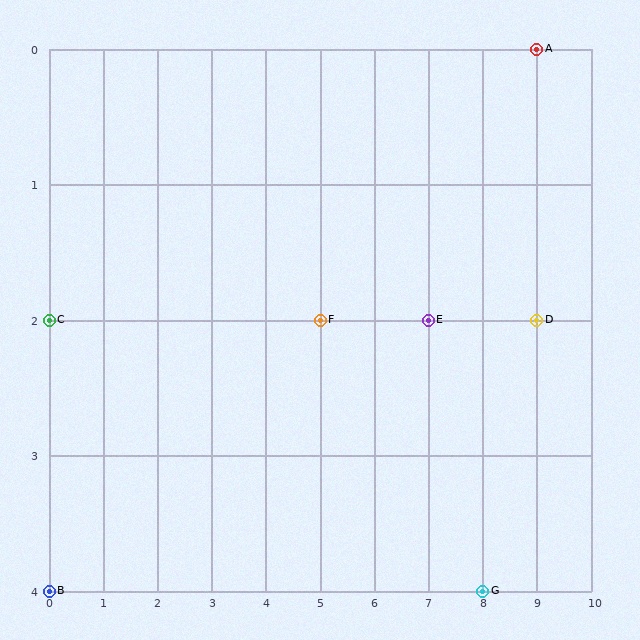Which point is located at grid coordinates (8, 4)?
Point G is at (8, 4).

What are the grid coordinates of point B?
Point B is at grid coordinates (0, 4).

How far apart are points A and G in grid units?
Points A and G are 1 column and 4 rows apart (about 4.1 grid units diagonally).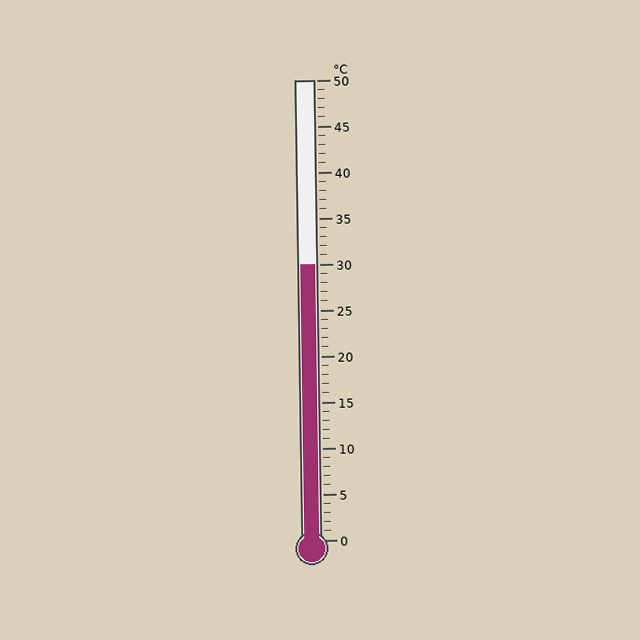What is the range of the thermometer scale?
The thermometer scale ranges from 0°C to 50°C.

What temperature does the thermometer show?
The thermometer shows approximately 30°C.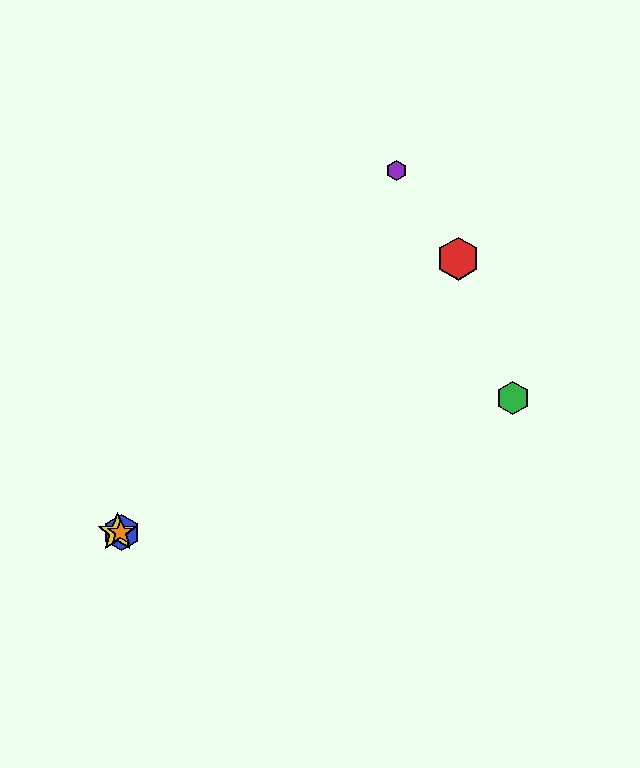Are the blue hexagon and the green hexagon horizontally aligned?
No, the blue hexagon is at y≈532 and the green hexagon is at y≈398.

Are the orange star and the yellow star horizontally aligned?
Yes, both are at y≈532.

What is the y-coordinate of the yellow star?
The yellow star is at y≈532.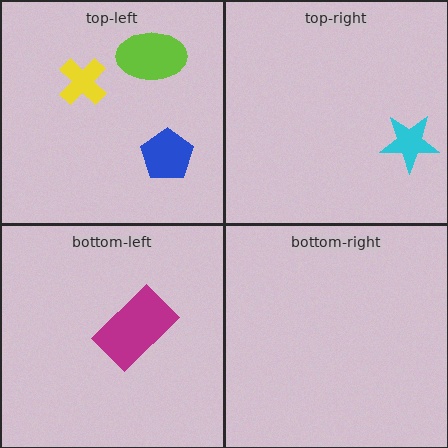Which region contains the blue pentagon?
The top-left region.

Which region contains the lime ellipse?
The top-left region.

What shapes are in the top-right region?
The cyan star.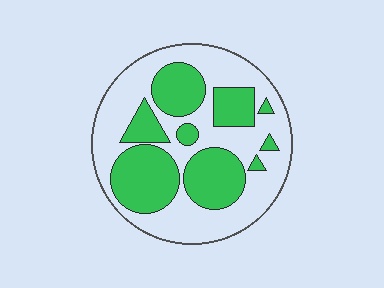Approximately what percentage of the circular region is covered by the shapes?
Approximately 40%.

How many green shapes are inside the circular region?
9.